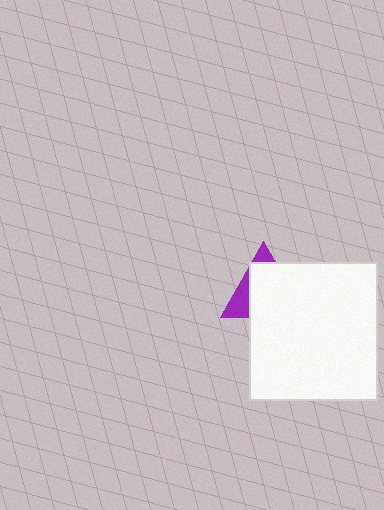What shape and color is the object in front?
The object in front is a white rectangle.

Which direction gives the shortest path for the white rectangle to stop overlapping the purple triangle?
Moving toward the lower-right gives the shortest separation.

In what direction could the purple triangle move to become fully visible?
The purple triangle could move toward the upper-left. That would shift it out from behind the white rectangle entirely.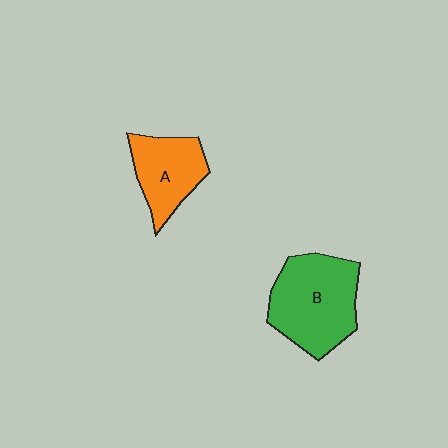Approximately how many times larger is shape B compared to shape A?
Approximately 1.5 times.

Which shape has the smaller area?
Shape A (orange).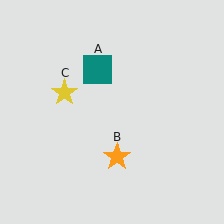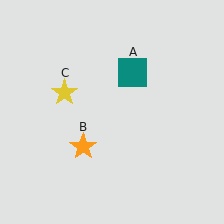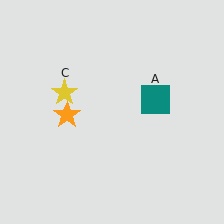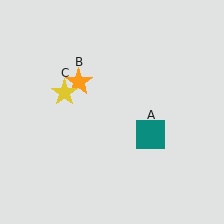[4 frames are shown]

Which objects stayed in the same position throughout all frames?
Yellow star (object C) remained stationary.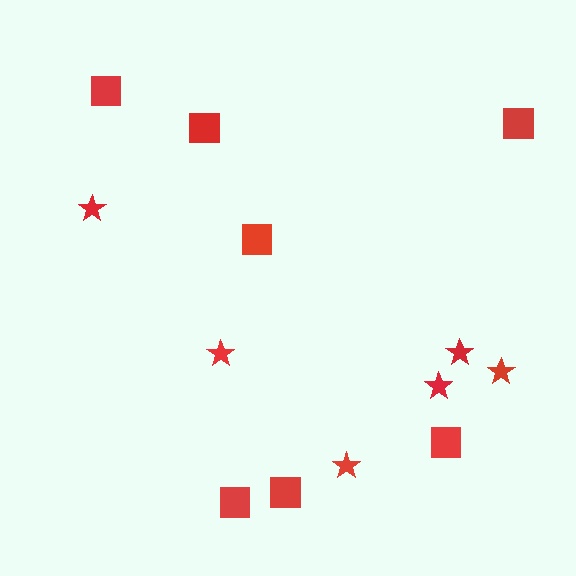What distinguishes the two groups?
There are 2 groups: one group of stars (6) and one group of squares (7).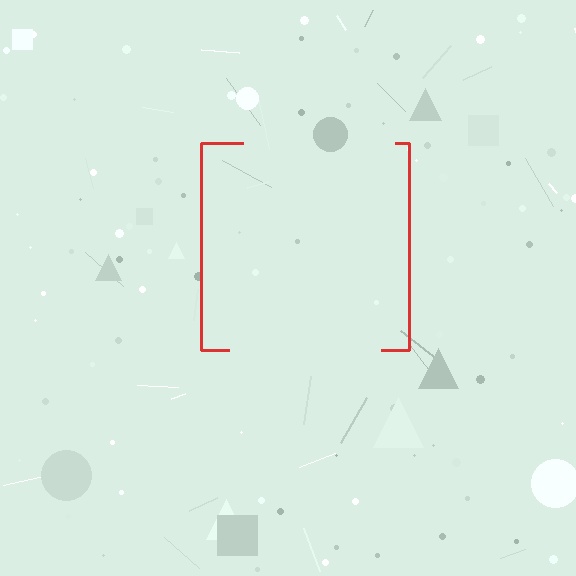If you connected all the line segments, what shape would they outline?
They would outline a square.